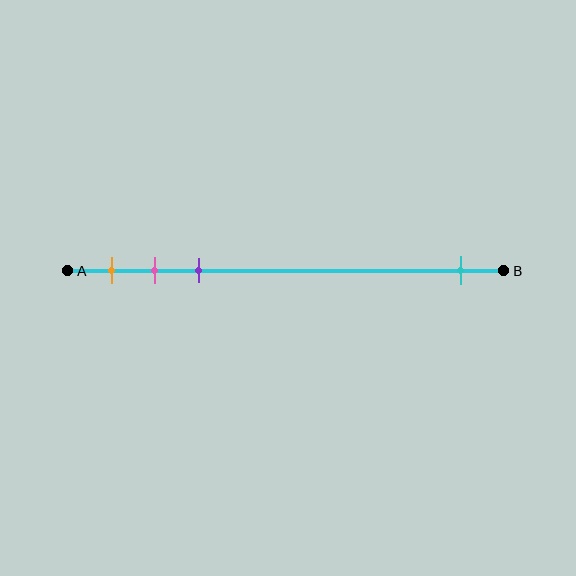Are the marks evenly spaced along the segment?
No, the marks are not evenly spaced.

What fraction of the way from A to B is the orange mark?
The orange mark is approximately 10% (0.1) of the way from A to B.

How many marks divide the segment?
There are 4 marks dividing the segment.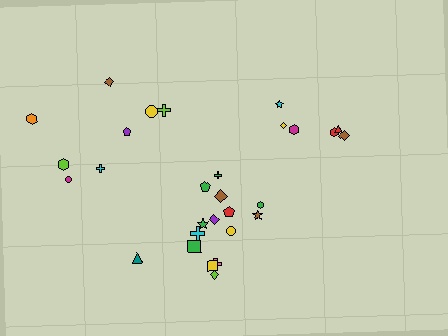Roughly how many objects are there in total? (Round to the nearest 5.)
Roughly 30 objects in total.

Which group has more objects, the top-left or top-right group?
The top-left group.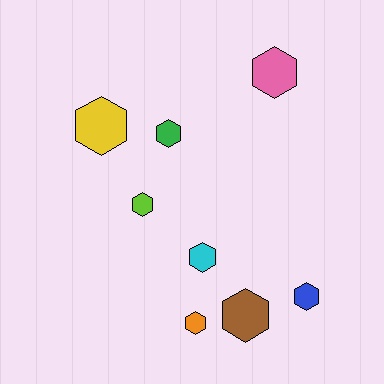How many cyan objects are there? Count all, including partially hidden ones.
There is 1 cyan object.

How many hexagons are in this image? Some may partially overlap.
There are 8 hexagons.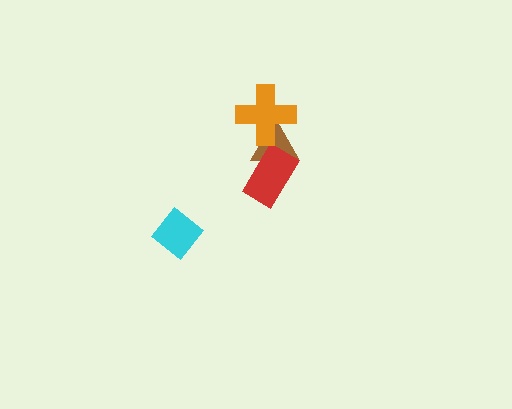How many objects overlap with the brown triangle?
2 objects overlap with the brown triangle.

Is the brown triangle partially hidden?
Yes, it is partially covered by another shape.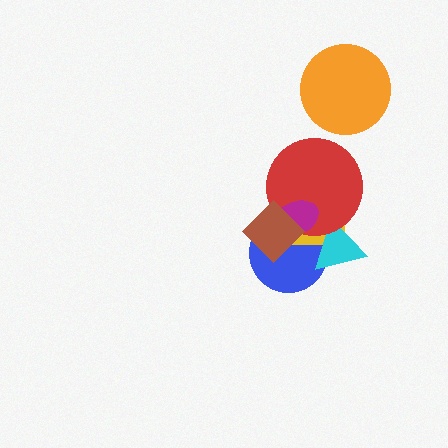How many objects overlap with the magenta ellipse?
4 objects overlap with the magenta ellipse.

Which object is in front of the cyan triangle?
The red circle is in front of the cyan triangle.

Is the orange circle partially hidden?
No, no other shape covers it.